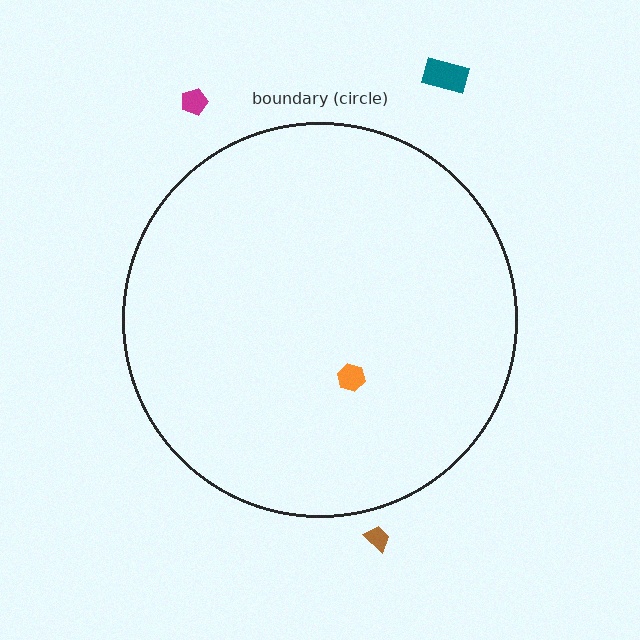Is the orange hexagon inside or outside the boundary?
Inside.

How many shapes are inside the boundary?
1 inside, 3 outside.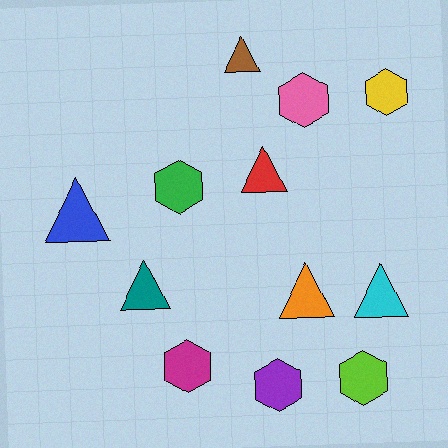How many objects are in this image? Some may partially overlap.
There are 12 objects.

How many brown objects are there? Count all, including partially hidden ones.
There is 1 brown object.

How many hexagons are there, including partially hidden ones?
There are 6 hexagons.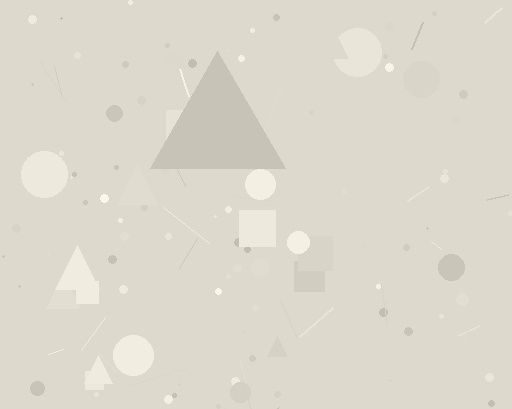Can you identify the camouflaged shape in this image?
The camouflaged shape is a triangle.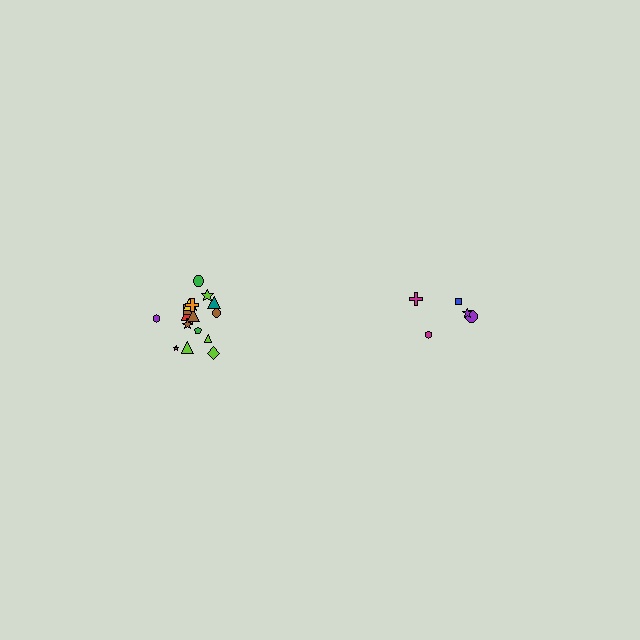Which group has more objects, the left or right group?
The left group.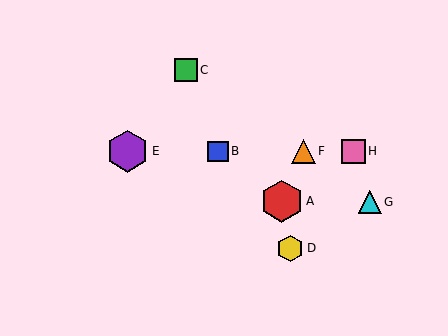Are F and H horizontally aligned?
Yes, both are at y≈151.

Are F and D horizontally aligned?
No, F is at y≈151 and D is at y≈248.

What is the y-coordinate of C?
Object C is at y≈70.